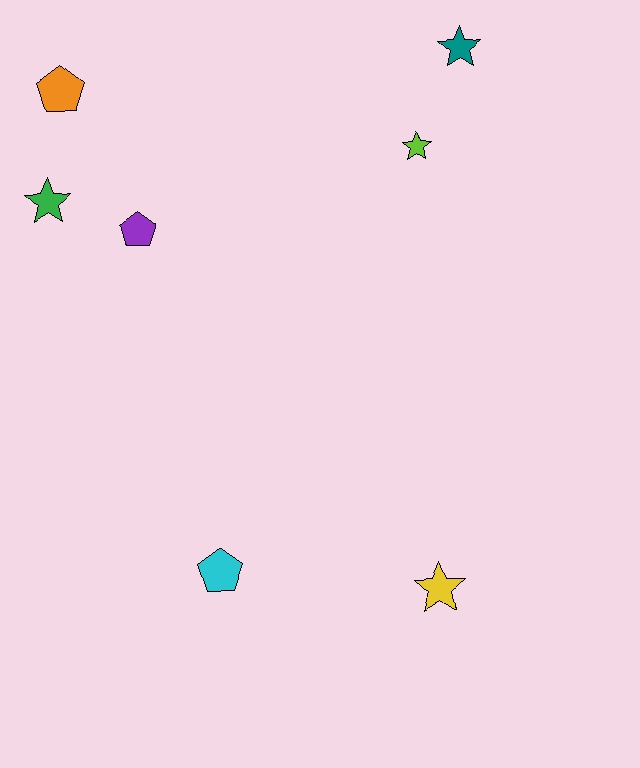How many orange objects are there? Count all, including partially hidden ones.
There is 1 orange object.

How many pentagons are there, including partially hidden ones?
There are 3 pentagons.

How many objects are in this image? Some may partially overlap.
There are 7 objects.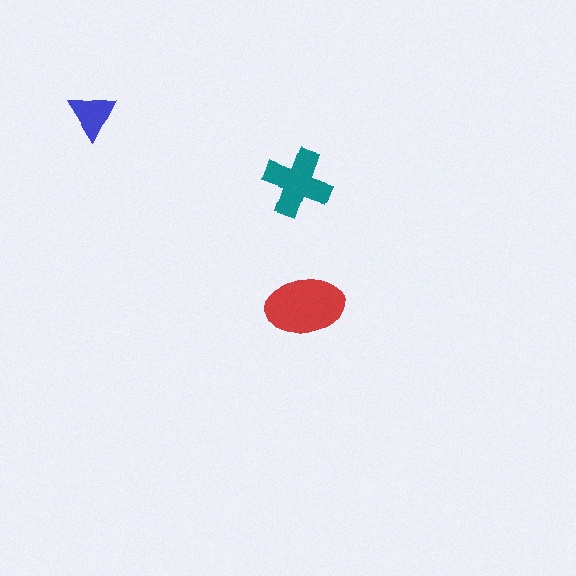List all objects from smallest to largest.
The blue triangle, the teal cross, the red ellipse.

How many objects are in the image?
There are 3 objects in the image.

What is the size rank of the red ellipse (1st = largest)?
1st.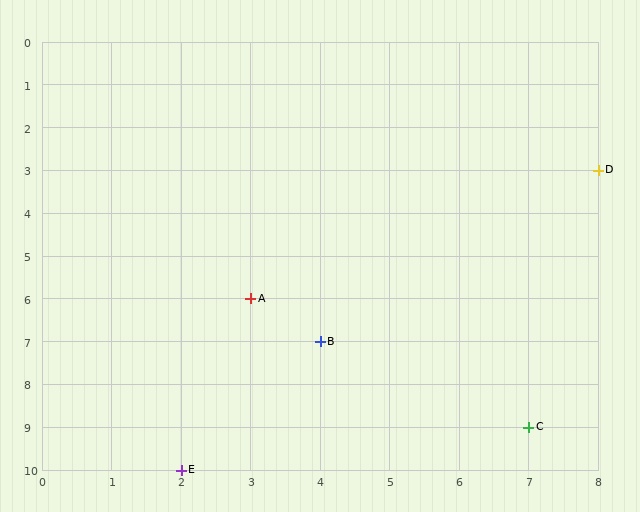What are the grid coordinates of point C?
Point C is at grid coordinates (7, 9).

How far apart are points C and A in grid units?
Points C and A are 4 columns and 3 rows apart (about 5.0 grid units diagonally).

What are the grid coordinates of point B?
Point B is at grid coordinates (4, 7).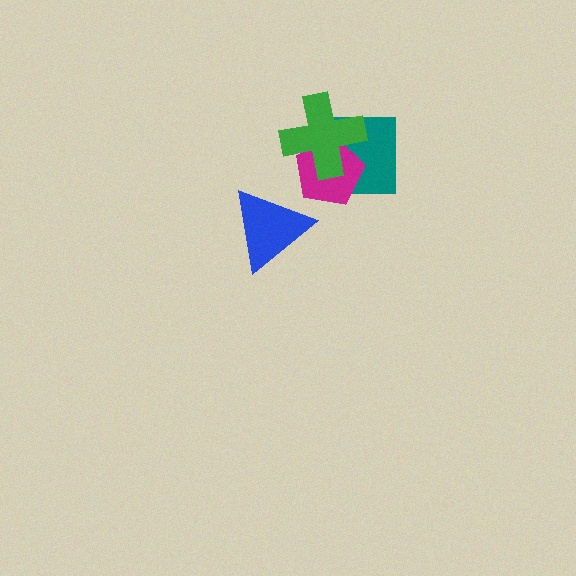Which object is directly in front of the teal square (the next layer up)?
The magenta pentagon is directly in front of the teal square.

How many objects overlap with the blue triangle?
0 objects overlap with the blue triangle.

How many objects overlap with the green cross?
2 objects overlap with the green cross.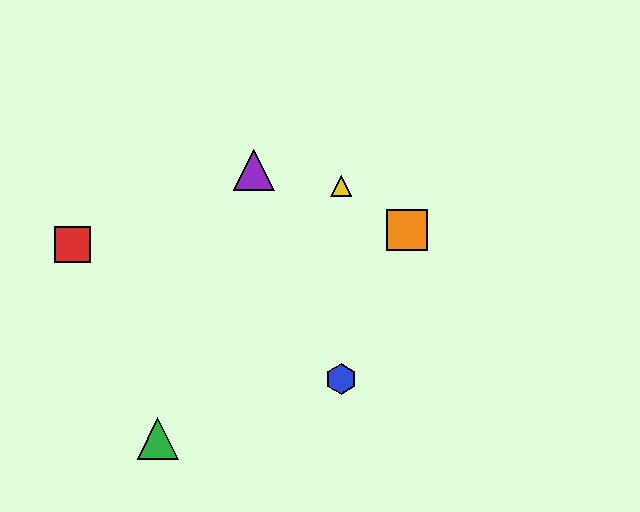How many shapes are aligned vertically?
2 shapes (the blue hexagon, the yellow triangle) are aligned vertically.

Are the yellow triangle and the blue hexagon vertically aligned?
Yes, both are at x≈341.